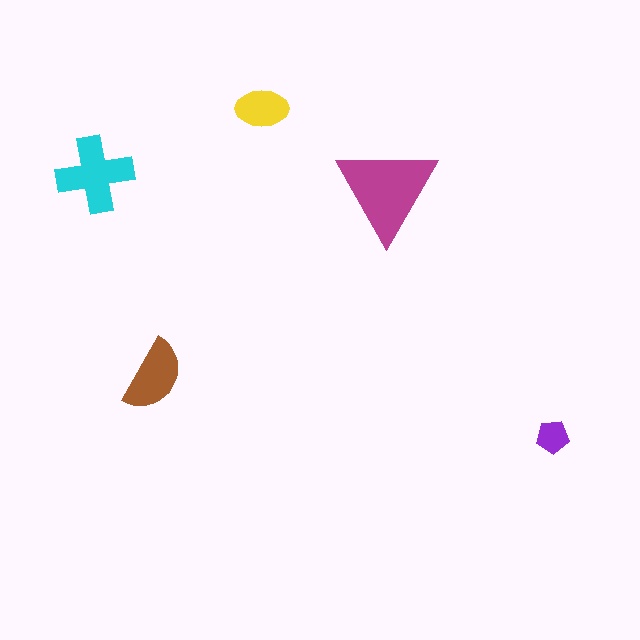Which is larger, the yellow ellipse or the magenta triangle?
The magenta triangle.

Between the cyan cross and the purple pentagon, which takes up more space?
The cyan cross.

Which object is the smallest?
The purple pentagon.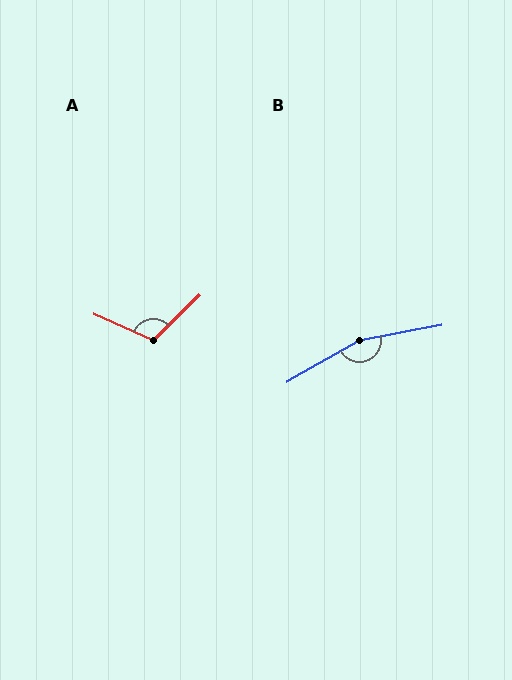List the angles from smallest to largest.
A (111°), B (160°).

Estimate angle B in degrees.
Approximately 160 degrees.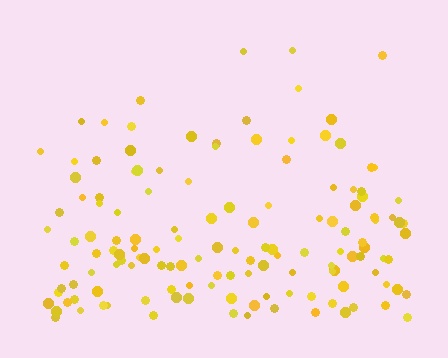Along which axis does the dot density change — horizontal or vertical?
Vertical.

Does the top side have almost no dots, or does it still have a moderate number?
Still a moderate number, just noticeably fewer than the bottom.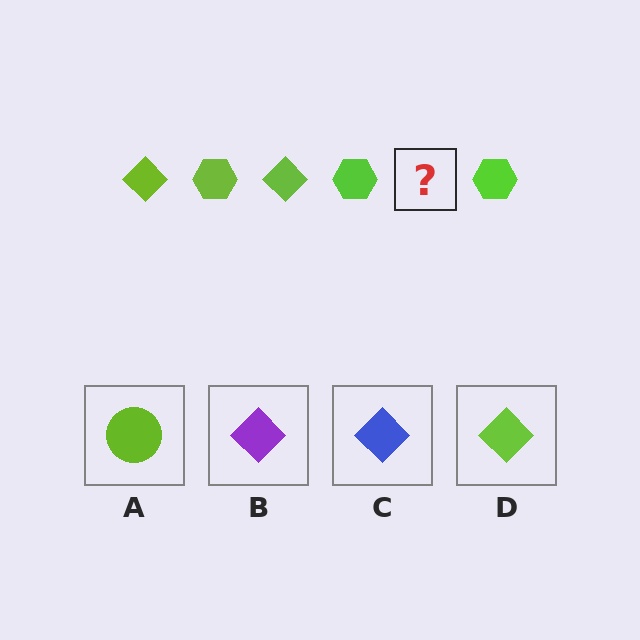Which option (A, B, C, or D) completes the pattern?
D.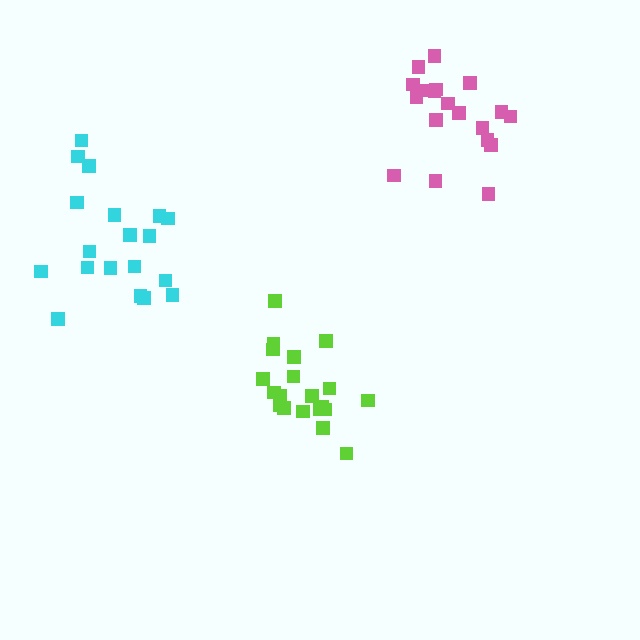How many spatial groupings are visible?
There are 3 spatial groupings.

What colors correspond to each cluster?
The clusters are colored: pink, lime, cyan.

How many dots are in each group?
Group 1: 19 dots, Group 2: 20 dots, Group 3: 19 dots (58 total).